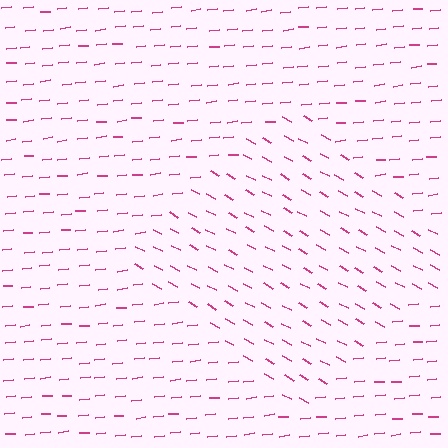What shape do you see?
I see a diamond.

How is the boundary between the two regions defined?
The boundary is defined purely by a change in line orientation (approximately 35 degrees difference). All lines are the same color and thickness.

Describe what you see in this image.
The image is filled with small magenta line segments. A diamond region in the image has lines oriented differently from the surrounding lines, creating a visible texture boundary.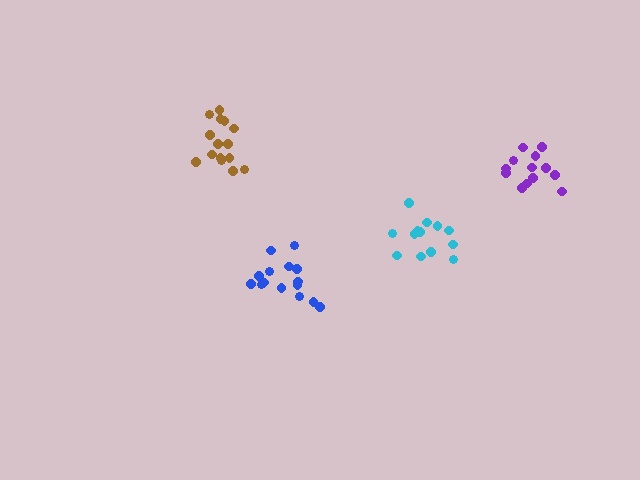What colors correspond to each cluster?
The clusters are colored: cyan, brown, purple, blue.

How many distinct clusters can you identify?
There are 4 distinct clusters.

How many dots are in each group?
Group 1: 14 dots, Group 2: 15 dots, Group 3: 13 dots, Group 4: 15 dots (57 total).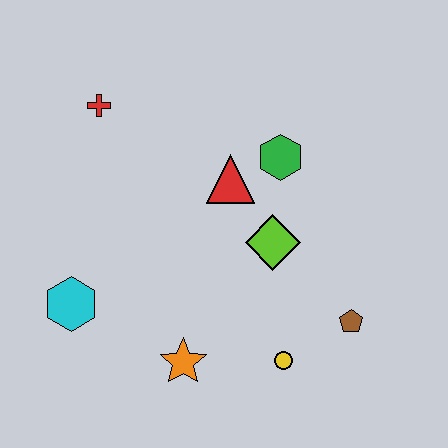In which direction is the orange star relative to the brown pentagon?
The orange star is to the left of the brown pentagon.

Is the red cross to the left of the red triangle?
Yes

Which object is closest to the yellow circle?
The brown pentagon is closest to the yellow circle.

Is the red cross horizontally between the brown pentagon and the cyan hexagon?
Yes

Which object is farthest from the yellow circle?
The red cross is farthest from the yellow circle.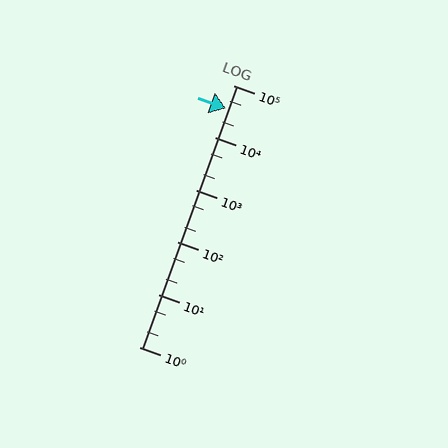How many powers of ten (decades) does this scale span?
The scale spans 5 decades, from 1 to 100000.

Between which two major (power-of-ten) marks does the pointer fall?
The pointer is between 10000 and 100000.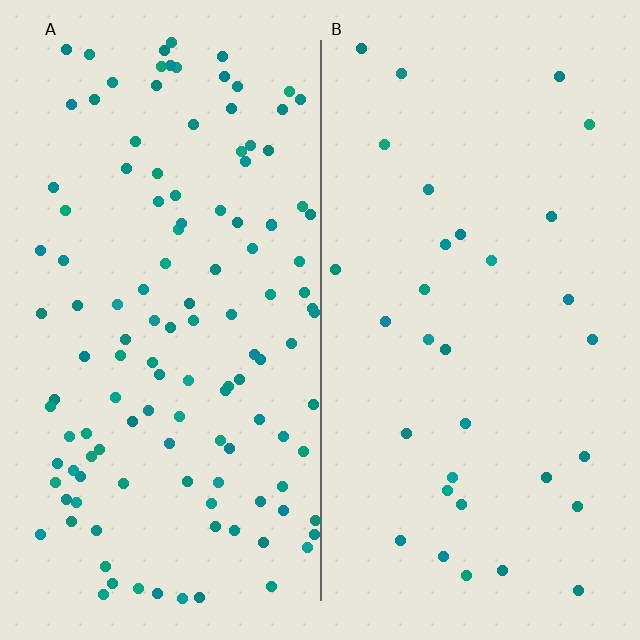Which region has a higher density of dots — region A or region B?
A (the left).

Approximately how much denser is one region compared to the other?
Approximately 3.8× — region A over region B.